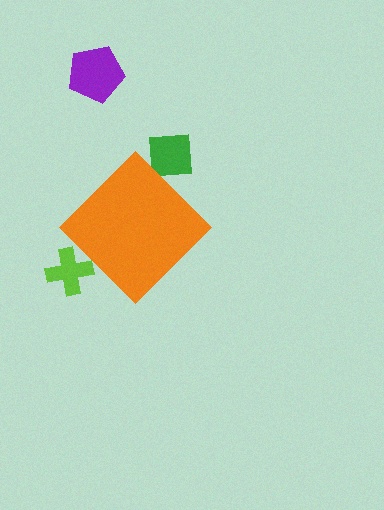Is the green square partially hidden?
Yes, the green square is partially hidden behind the orange diamond.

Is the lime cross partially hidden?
Yes, the lime cross is partially hidden behind the orange diamond.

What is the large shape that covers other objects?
An orange diamond.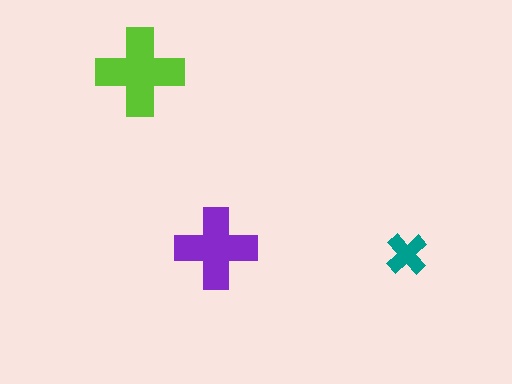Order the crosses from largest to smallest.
the lime one, the purple one, the teal one.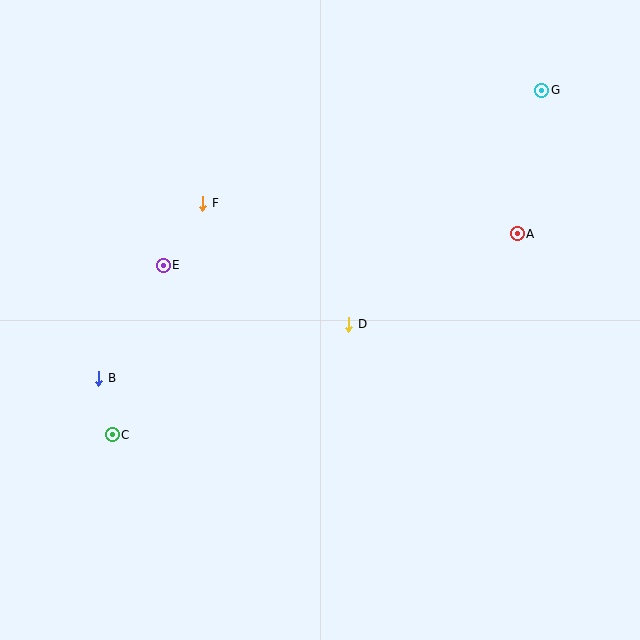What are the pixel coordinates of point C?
Point C is at (112, 435).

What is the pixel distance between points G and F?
The distance between G and F is 357 pixels.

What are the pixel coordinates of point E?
Point E is at (163, 265).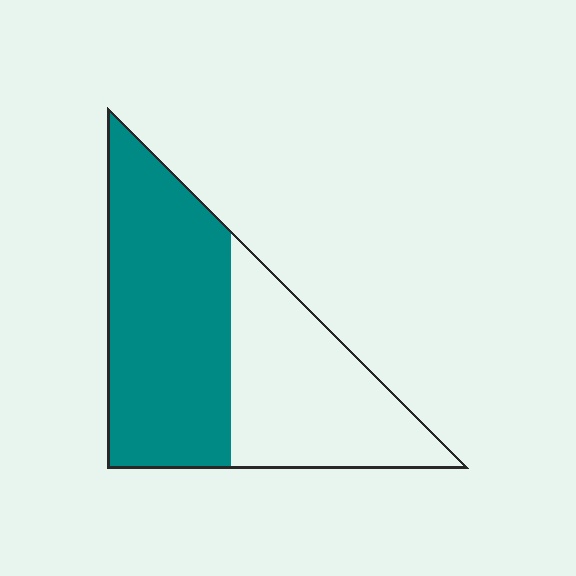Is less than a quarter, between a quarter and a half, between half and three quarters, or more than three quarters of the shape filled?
Between half and three quarters.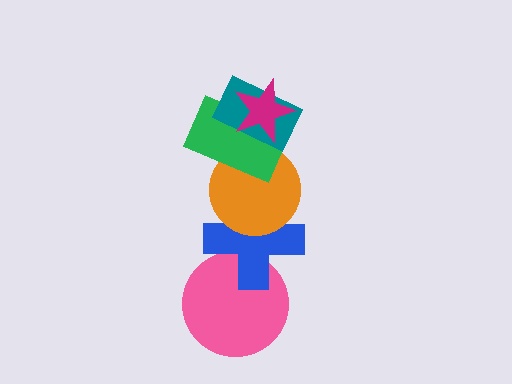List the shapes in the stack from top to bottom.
From top to bottom: the magenta star, the teal rectangle, the green rectangle, the orange circle, the blue cross, the pink circle.